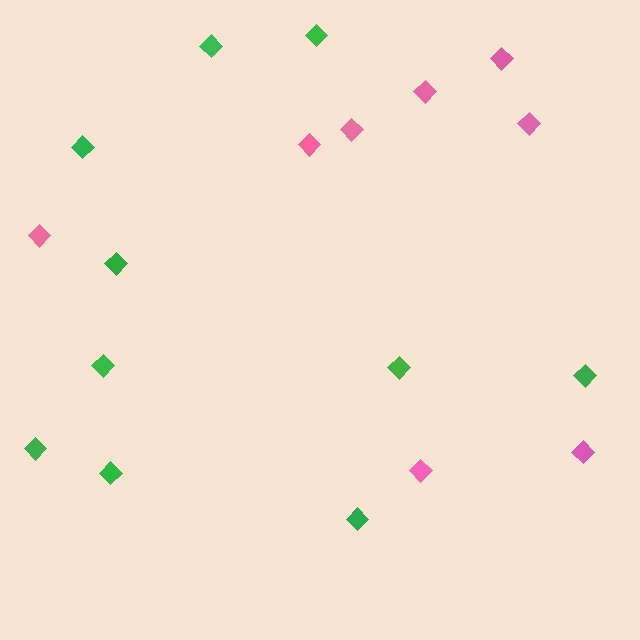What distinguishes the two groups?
There are 2 groups: one group of pink diamonds (8) and one group of green diamonds (10).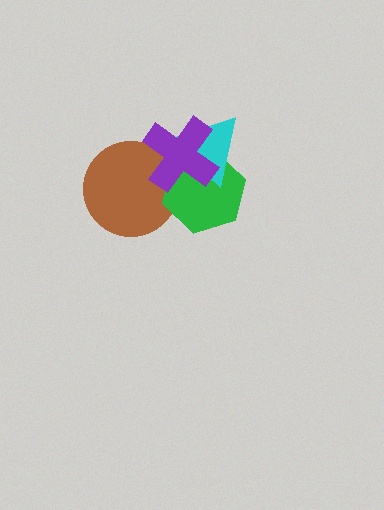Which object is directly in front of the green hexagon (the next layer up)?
The cyan triangle is directly in front of the green hexagon.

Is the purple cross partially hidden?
No, no other shape covers it.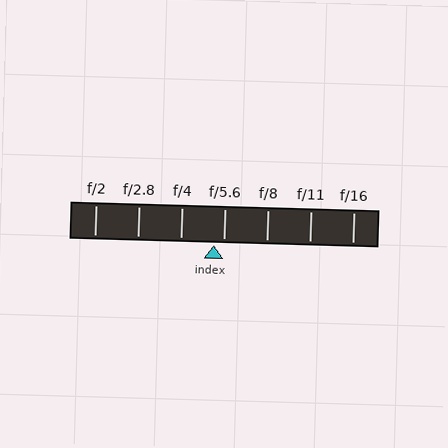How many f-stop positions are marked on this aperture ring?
There are 7 f-stop positions marked.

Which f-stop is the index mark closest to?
The index mark is closest to f/5.6.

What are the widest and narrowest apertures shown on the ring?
The widest aperture shown is f/2 and the narrowest is f/16.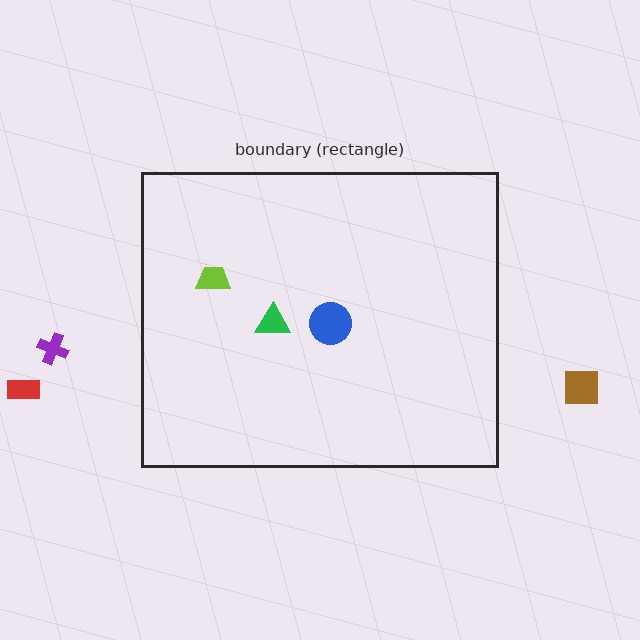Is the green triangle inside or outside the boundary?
Inside.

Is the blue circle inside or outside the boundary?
Inside.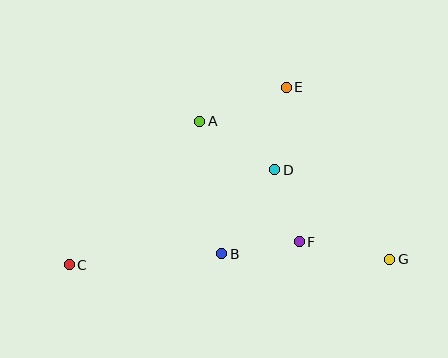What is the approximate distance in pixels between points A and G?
The distance between A and G is approximately 235 pixels.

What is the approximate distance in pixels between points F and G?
The distance between F and G is approximately 93 pixels.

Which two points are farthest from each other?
Points C and G are farthest from each other.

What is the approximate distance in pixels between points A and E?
The distance between A and E is approximately 93 pixels.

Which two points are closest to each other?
Points D and F are closest to each other.